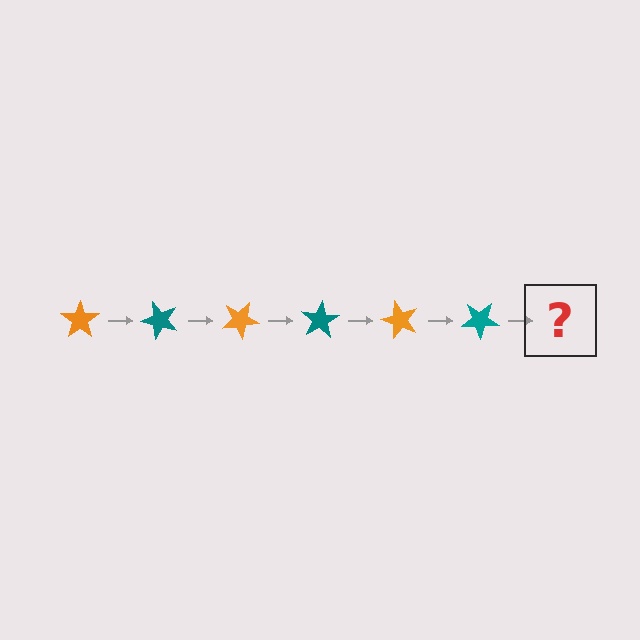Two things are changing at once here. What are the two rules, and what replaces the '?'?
The two rules are that it rotates 50 degrees each step and the color cycles through orange and teal. The '?' should be an orange star, rotated 300 degrees from the start.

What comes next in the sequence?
The next element should be an orange star, rotated 300 degrees from the start.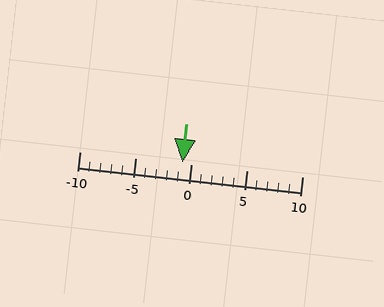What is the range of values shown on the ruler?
The ruler shows values from -10 to 10.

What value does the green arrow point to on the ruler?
The green arrow points to approximately -1.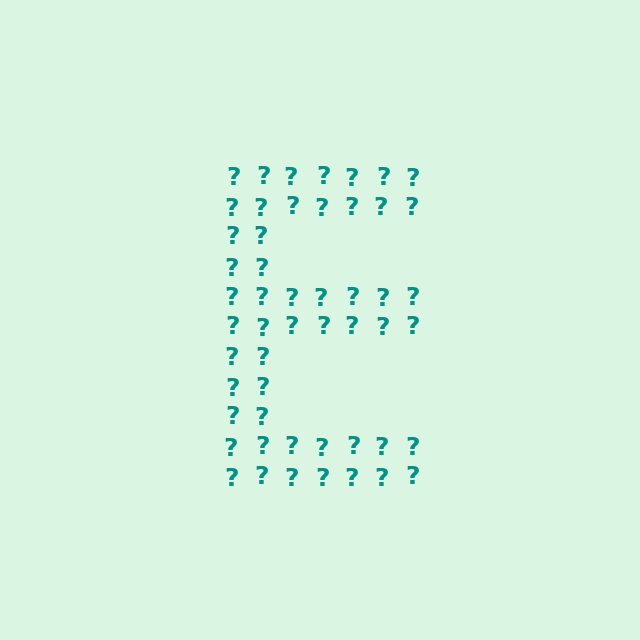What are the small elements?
The small elements are question marks.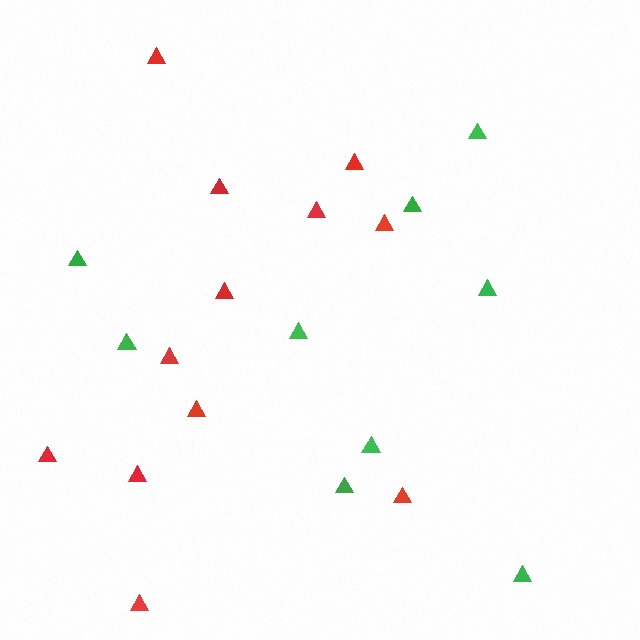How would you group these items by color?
There are 2 groups: one group of red triangles (12) and one group of green triangles (9).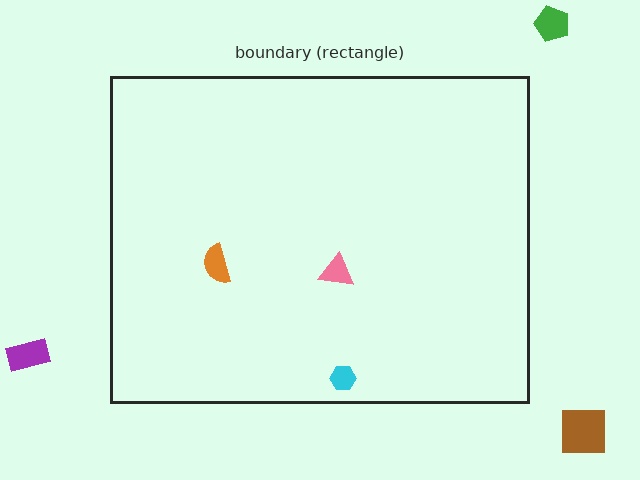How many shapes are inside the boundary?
3 inside, 3 outside.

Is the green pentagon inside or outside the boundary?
Outside.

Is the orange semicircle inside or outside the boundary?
Inside.